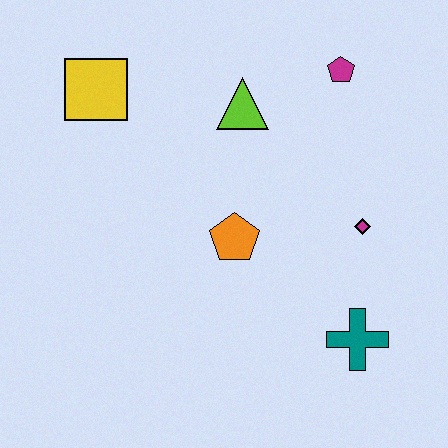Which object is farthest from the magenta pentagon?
The teal cross is farthest from the magenta pentagon.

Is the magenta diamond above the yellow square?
No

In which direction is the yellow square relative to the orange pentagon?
The yellow square is above the orange pentagon.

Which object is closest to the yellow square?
The lime triangle is closest to the yellow square.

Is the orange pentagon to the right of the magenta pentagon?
No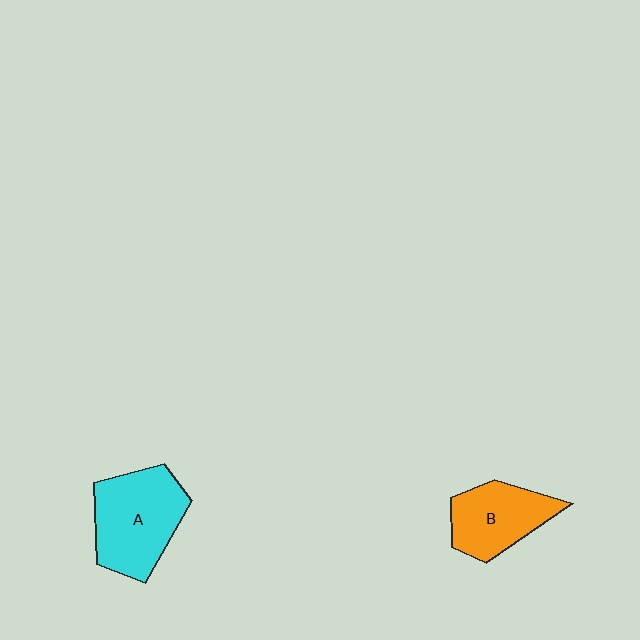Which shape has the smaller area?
Shape B (orange).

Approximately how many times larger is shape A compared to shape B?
Approximately 1.3 times.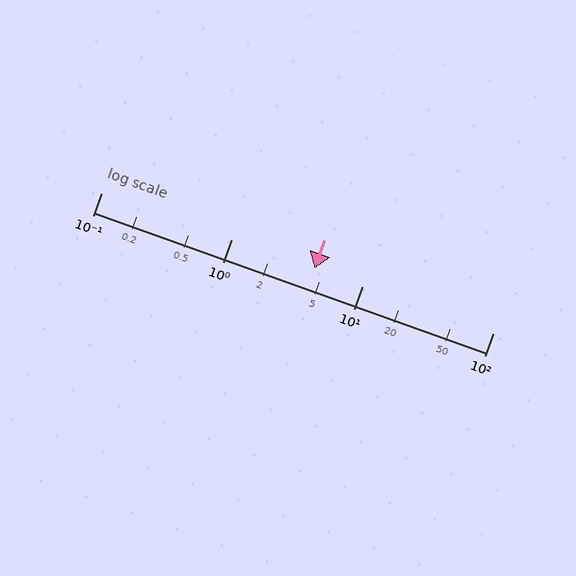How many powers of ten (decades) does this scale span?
The scale spans 3 decades, from 0.1 to 100.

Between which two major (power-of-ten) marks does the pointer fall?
The pointer is between 1 and 10.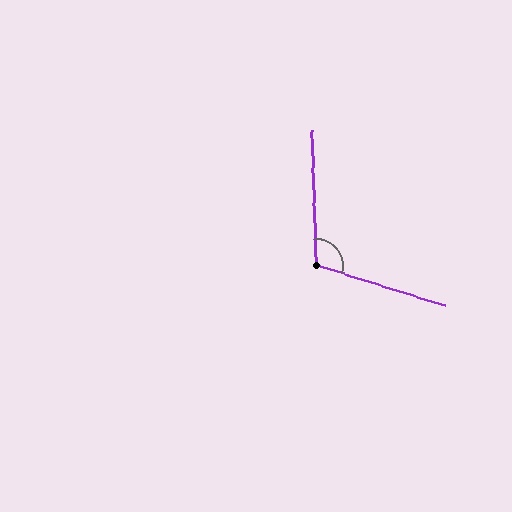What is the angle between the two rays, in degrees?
Approximately 109 degrees.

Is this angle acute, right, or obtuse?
It is obtuse.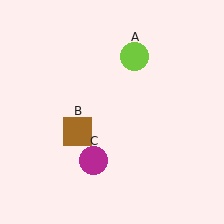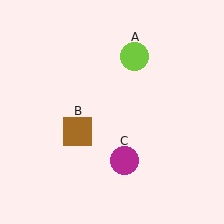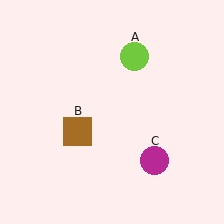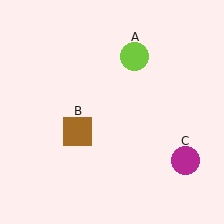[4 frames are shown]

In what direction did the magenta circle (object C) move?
The magenta circle (object C) moved right.